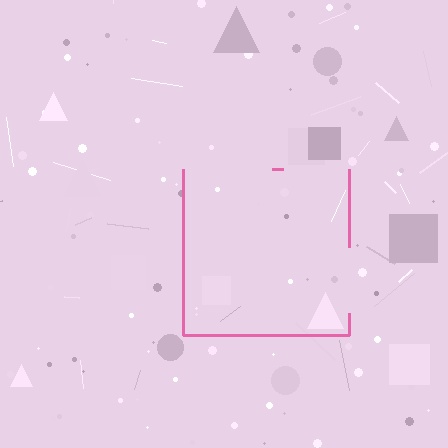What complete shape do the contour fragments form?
The contour fragments form a square.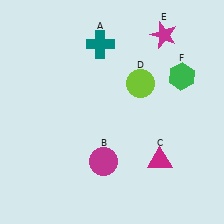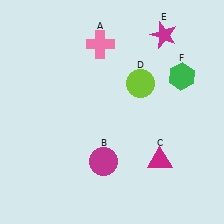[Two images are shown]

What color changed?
The cross (A) changed from teal in Image 1 to pink in Image 2.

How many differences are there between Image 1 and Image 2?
There is 1 difference between the two images.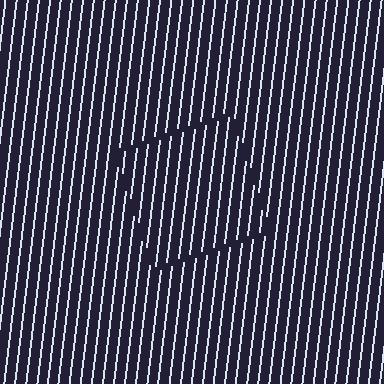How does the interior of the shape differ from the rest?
The interior of the shape contains the same grating, shifted by half a period — the contour is defined by the phase discontinuity where line-ends from the inner and outer gratings abut.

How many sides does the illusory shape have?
4 sides — the line-ends trace a square.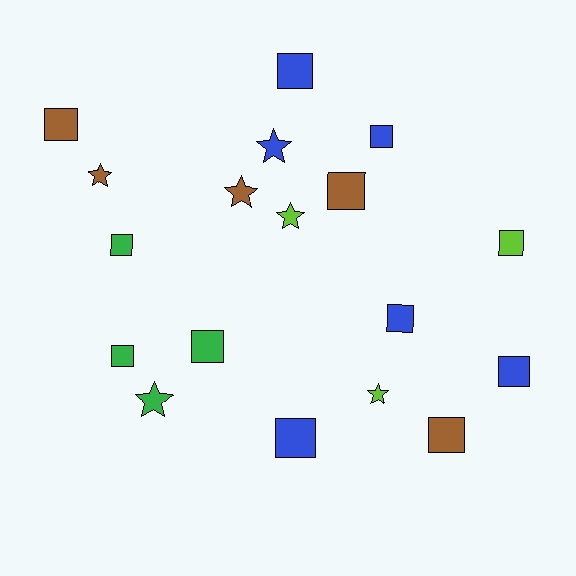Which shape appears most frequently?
Square, with 12 objects.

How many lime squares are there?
There is 1 lime square.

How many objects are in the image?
There are 18 objects.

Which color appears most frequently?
Blue, with 6 objects.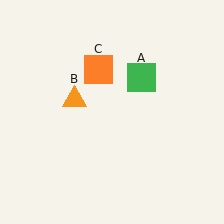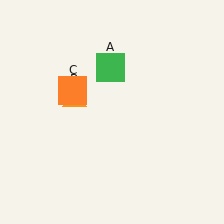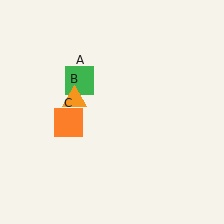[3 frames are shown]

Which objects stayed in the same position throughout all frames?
Orange triangle (object B) remained stationary.